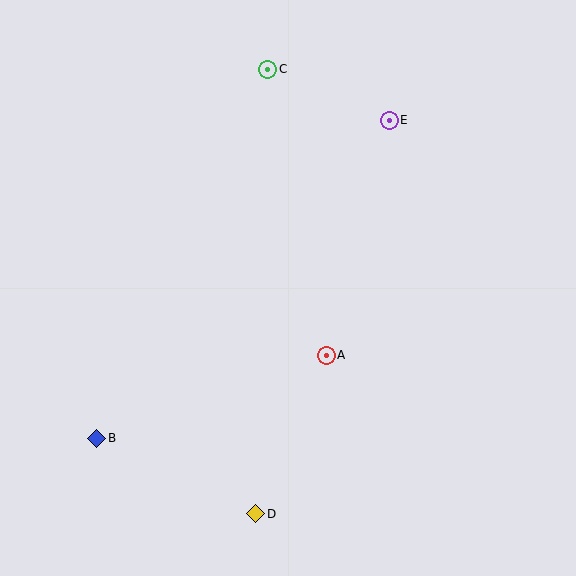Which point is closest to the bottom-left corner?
Point B is closest to the bottom-left corner.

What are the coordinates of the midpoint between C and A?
The midpoint between C and A is at (297, 212).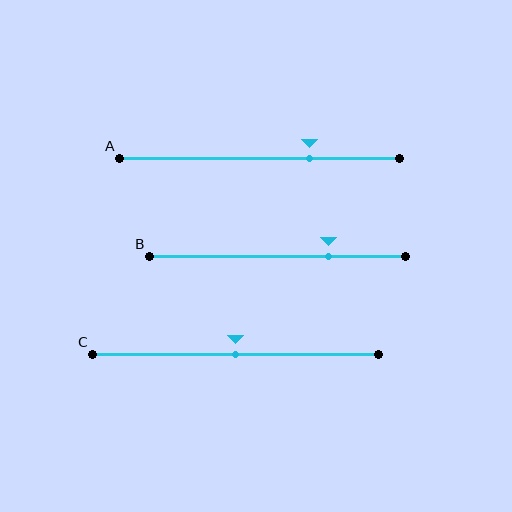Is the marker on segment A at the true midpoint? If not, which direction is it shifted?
No, the marker on segment A is shifted to the right by about 18% of the segment length.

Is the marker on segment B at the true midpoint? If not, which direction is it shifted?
No, the marker on segment B is shifted to the right by about 20% of the segment length.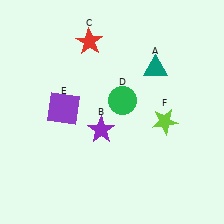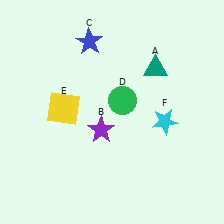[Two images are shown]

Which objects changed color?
C changed from red to blue. E changed from purple to yellow. F changed from lime to cyan.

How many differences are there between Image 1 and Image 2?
There are 3 differences between the two images.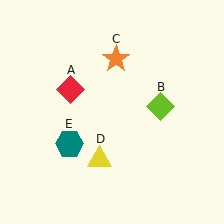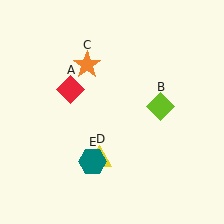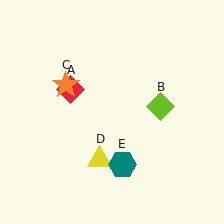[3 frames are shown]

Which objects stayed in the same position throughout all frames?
Red diamond (object A) and lime diamond (object B) and yellow triangle (object D) remained stationary.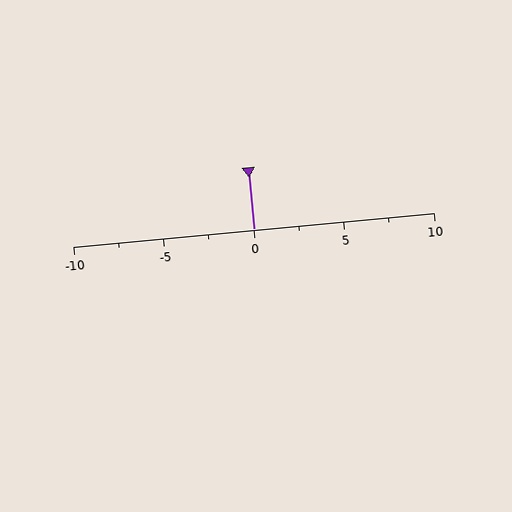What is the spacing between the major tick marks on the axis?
The major ticks are spaced 5 apart.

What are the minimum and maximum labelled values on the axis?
The axis runs from -10 to 10.